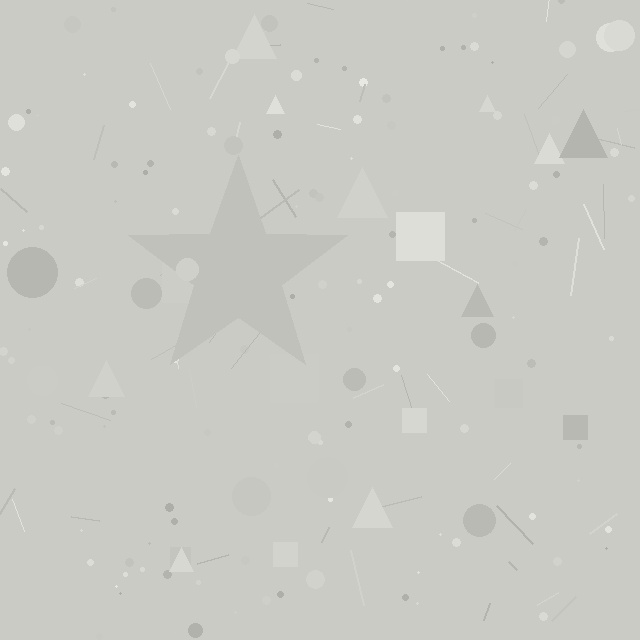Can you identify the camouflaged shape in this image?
The camouflaged shape is a star.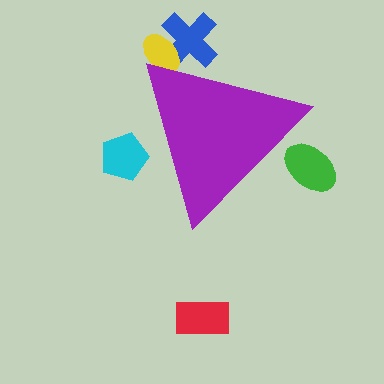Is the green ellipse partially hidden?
Yes, the green ellipse is partially hidden behind the purple triangle.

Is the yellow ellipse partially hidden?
Yes, the yellow ellipse is partially hidden behind the purple triangle.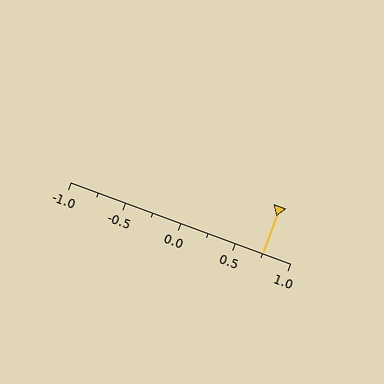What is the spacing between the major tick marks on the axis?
The major ticks are spaced 0.5 apart.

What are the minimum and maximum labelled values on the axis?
The axis runs from -1.0 to 1.0.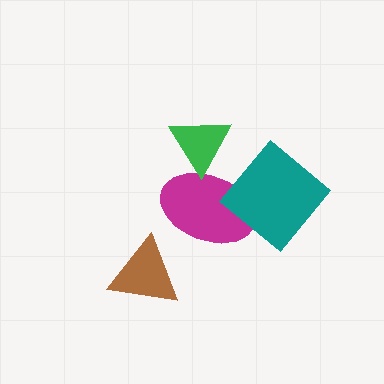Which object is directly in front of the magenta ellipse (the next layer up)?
The teal diamond is directly in front of the magenta ellipse.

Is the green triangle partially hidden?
No, no other shape covers it.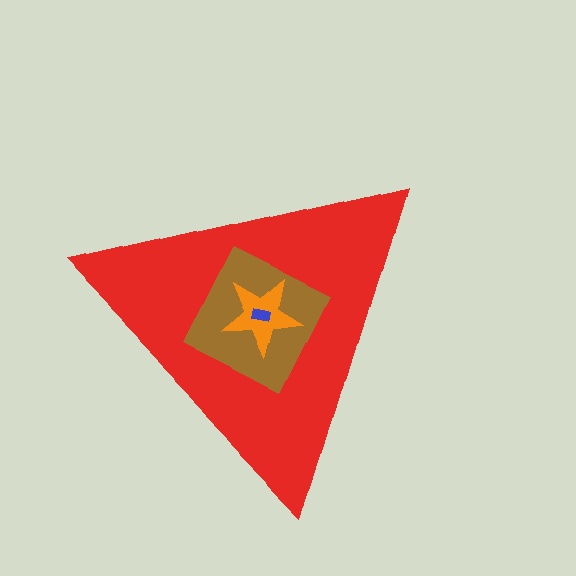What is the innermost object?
The blue rectangle.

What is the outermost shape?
The red triangle.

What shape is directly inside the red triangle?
The brown square.